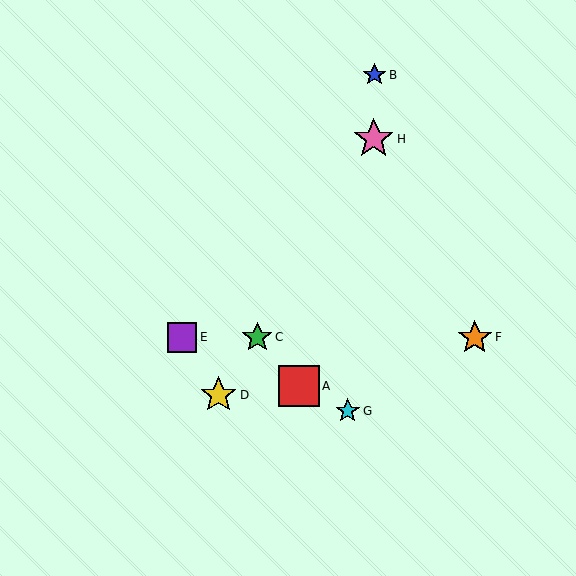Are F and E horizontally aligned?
Yes, both are at y≈337.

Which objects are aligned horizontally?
Objects C, E, F are aligned horizontally.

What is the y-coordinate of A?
Object A is at y≈386.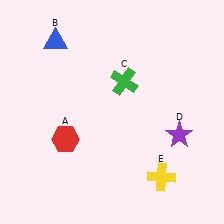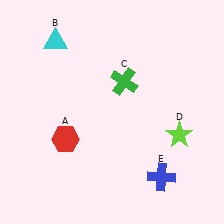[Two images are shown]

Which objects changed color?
B changed from blue to cyan. D changed from purple to lime. E changed from yellow to blue.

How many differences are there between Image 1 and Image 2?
There are 3 differences between the two images.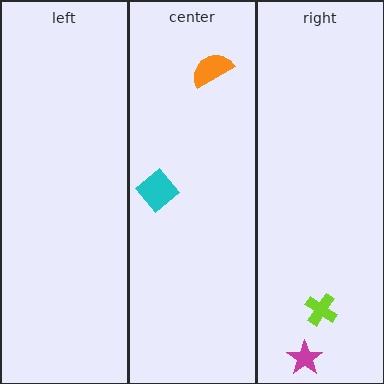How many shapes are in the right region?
2.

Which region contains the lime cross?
The right region.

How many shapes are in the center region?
2.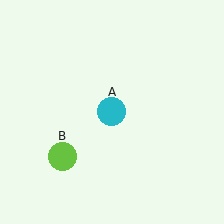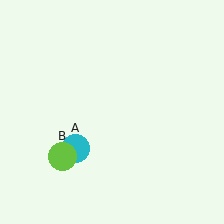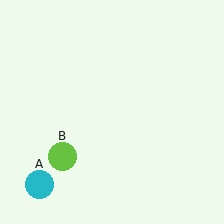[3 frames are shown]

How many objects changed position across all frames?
1 object changed position: cyan circle (object A).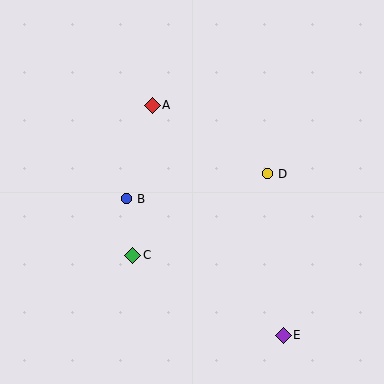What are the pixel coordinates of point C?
Point C is at (133, 255).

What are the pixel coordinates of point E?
Point E is at (283, 335).